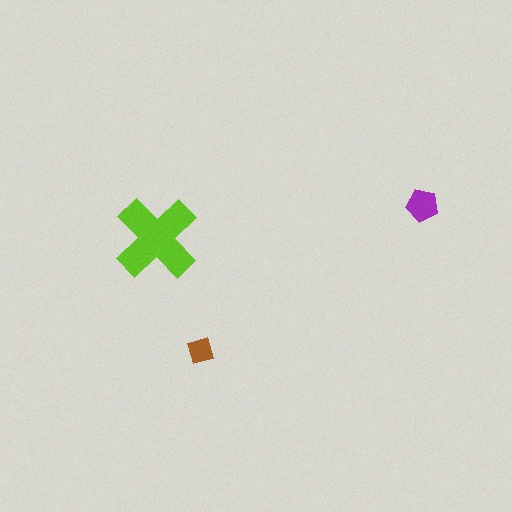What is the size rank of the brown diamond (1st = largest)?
3rd.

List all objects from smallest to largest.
The brown diamond, the purple pentagon, the lime cross.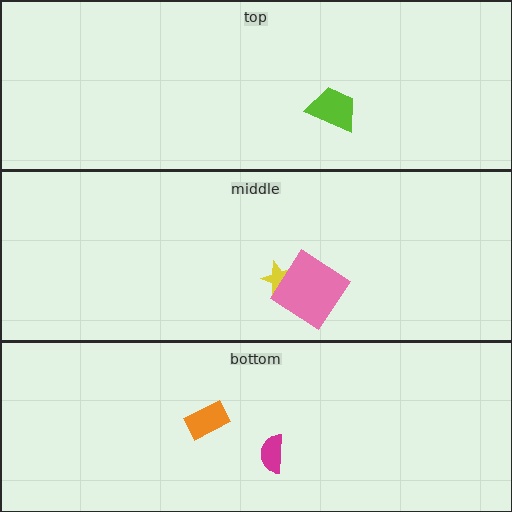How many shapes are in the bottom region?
2.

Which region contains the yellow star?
The middle region.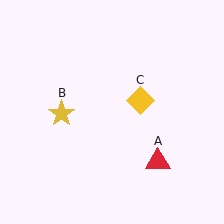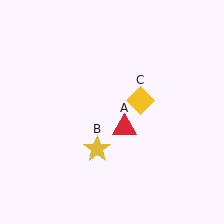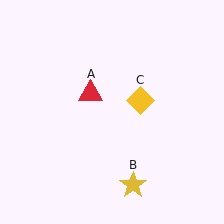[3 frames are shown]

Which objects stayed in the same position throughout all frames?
Yellow diamond (object C) remained stationary.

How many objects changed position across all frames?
2 objects changed position: red triangle (object A), yellow star (object B).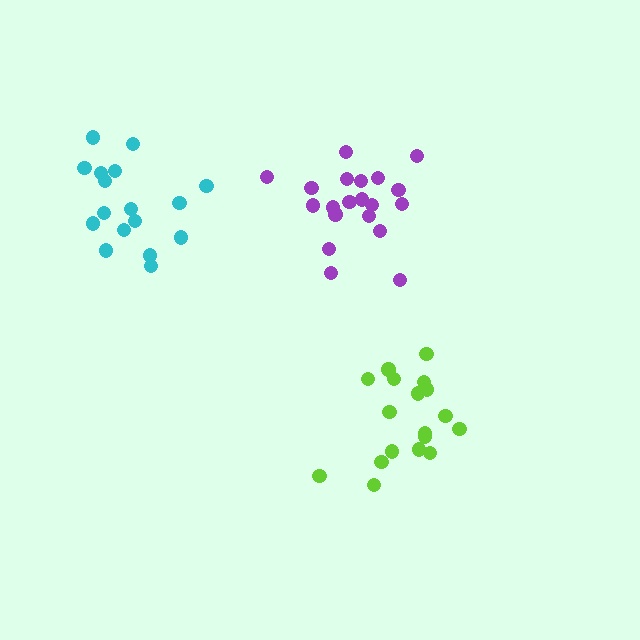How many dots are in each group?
Group 1: 17 dots, Group 2: 20 dots, Group 3: 18 dots (55 total).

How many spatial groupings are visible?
There are 3 spatial groupings.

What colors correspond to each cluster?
The clusters are colored: cyan, purple, lime.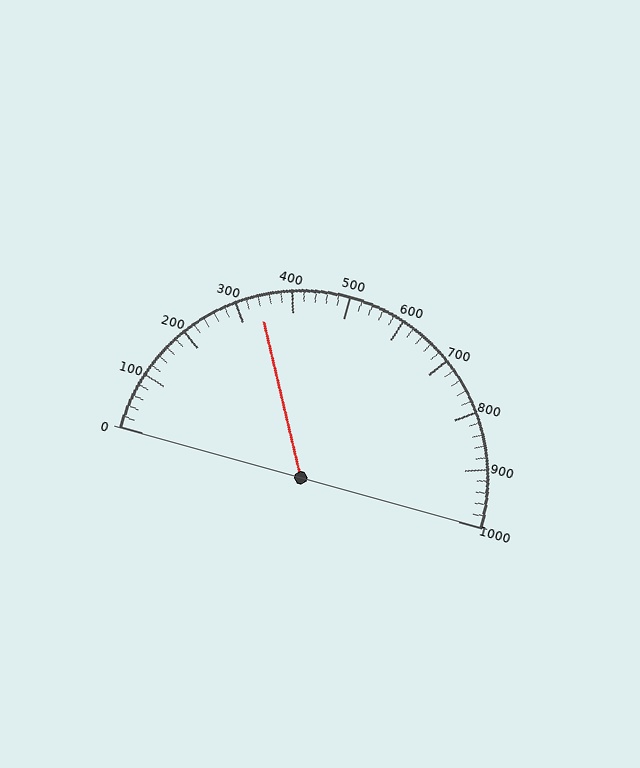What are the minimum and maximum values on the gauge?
The gauge ranges from 0 to 1000.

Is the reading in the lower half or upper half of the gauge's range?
The reading is in the lower half of the range (0 to 1000).